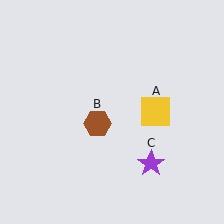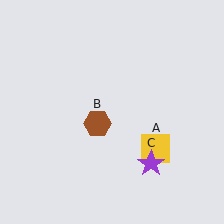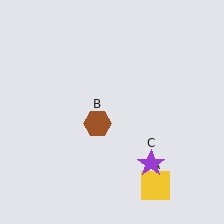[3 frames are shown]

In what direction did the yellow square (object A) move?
The yellow square (object A) moved down.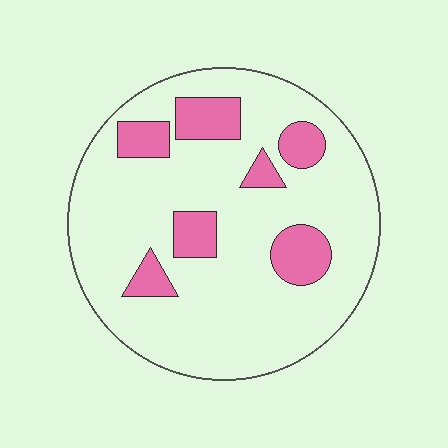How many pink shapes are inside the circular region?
7.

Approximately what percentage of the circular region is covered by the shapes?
Approximately 20%.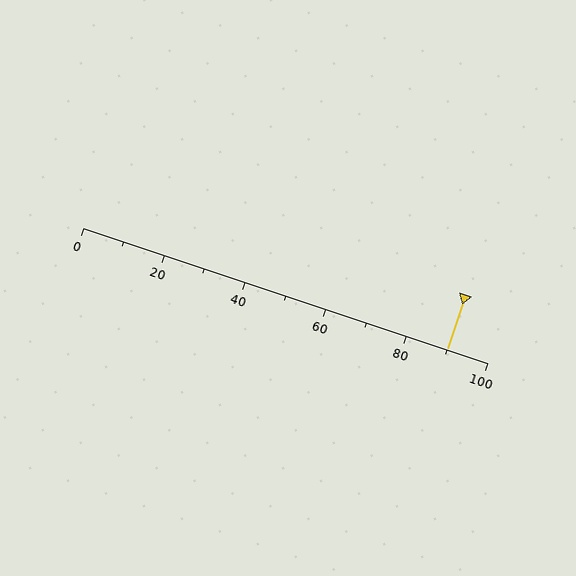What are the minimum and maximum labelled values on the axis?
The axis runs from 0 to 100.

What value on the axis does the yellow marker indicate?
The marker indicates approximately 90.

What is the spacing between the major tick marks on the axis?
The major ticks are spaced 20 apart.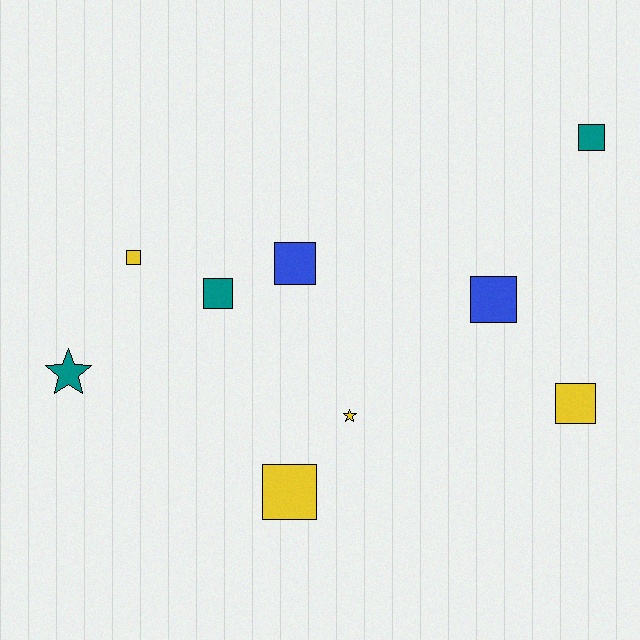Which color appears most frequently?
Yellow, with 4 objects.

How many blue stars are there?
There are no blue stars.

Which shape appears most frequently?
Square, with 7 objects.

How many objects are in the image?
There are 9 objects.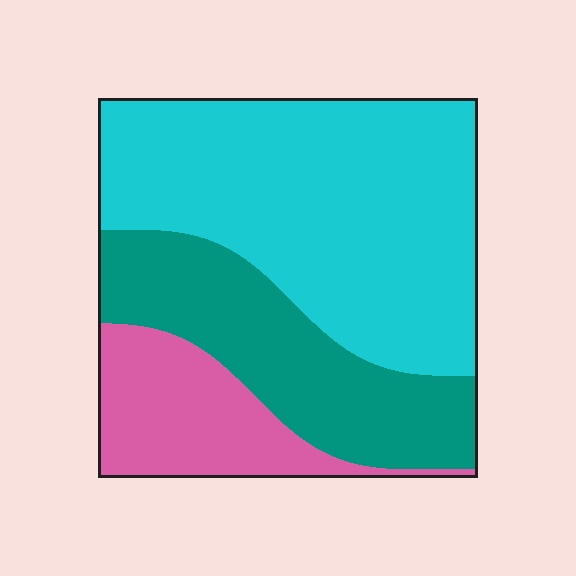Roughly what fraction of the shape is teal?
Teal takes up between a quarter and a half of the shape.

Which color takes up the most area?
Cyan, at roughly 55%.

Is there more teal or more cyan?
Cyan.